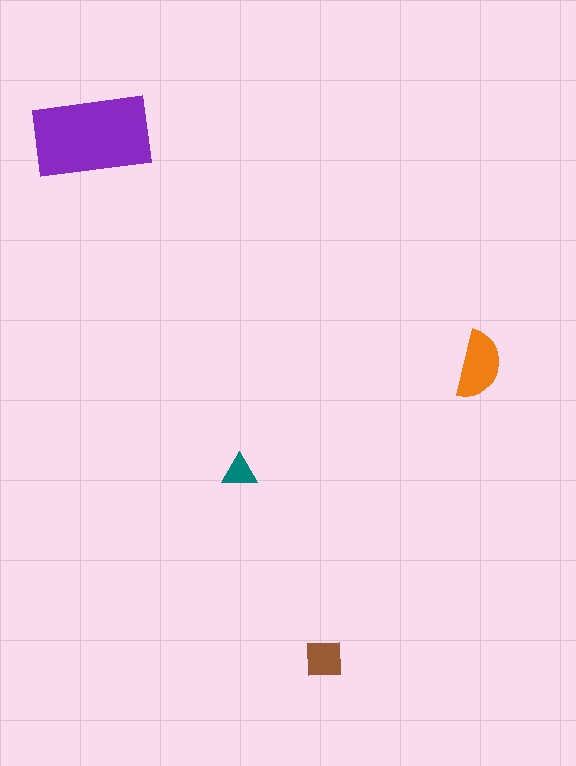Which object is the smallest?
The teal triangle.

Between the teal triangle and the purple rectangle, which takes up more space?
The purple rectangle.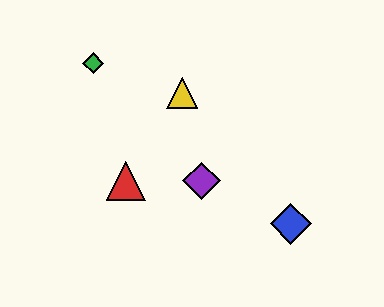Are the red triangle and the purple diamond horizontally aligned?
Yes, both are at y≈181.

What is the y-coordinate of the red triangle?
The red triangle is at y≈181.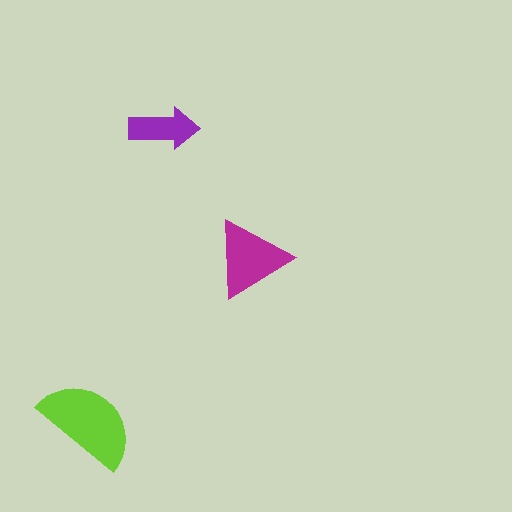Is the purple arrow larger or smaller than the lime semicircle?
Smaller.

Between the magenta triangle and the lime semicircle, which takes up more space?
The lime semicircle.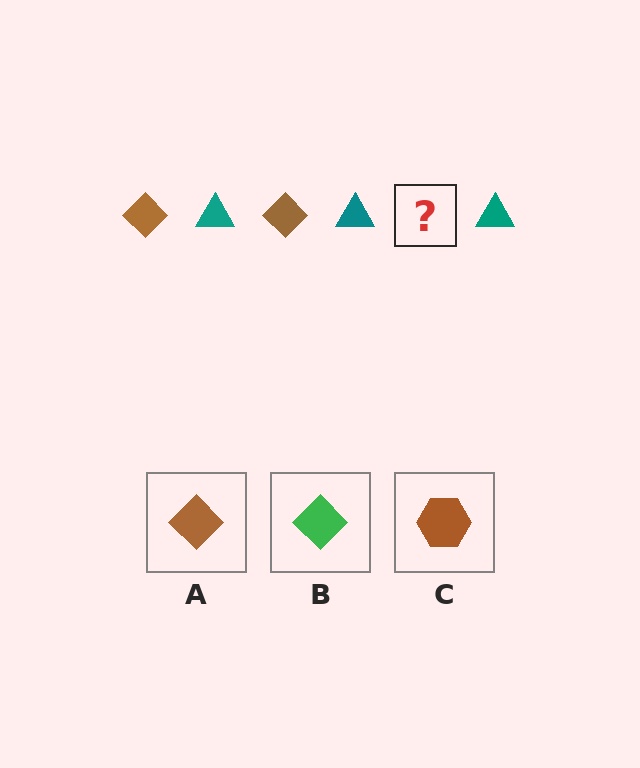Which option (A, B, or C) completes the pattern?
A.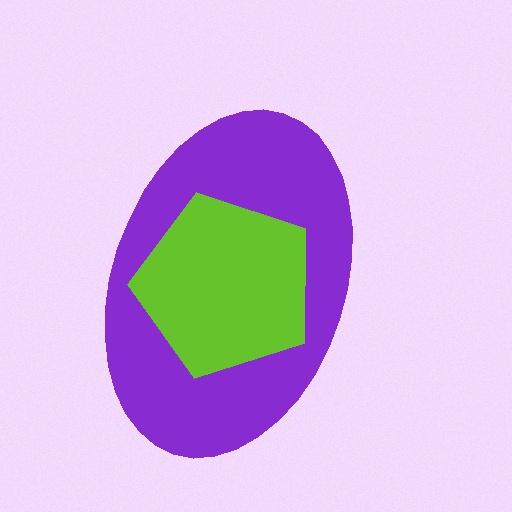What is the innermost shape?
The lime pentagon.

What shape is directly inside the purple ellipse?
The lime pentagon.